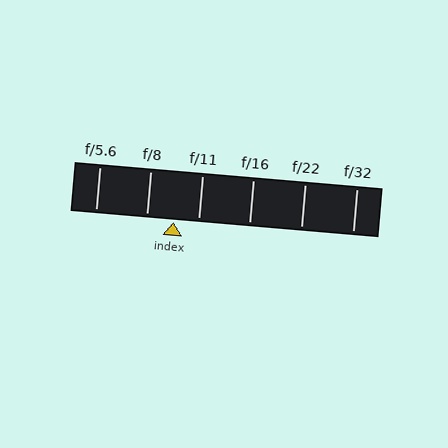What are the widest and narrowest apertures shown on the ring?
The widest aperture shown is f/5.6 and the narrowest is f/32.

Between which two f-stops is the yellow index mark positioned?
The index mark is between f/8 and f/11.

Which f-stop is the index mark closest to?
The index mark is closest to f/11.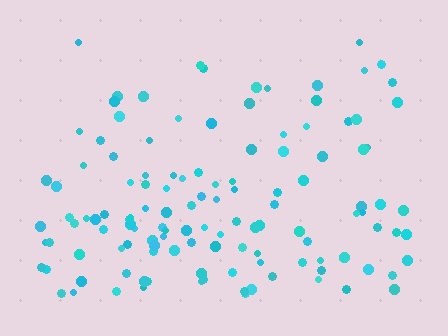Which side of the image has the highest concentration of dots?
The bottom.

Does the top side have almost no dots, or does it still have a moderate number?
Still a moderate number, just noticeably fewer than the bottom.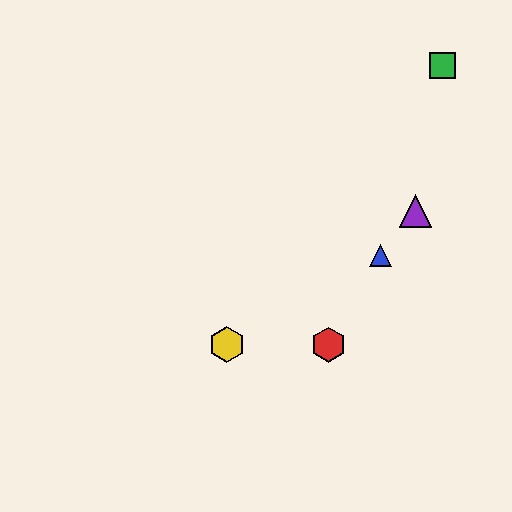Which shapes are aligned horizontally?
The red hexagon, the yellow hexagon are aligned horizontally.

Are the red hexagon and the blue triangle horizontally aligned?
No, the red hexagon is at y≈345 and the blue triangle is at y≈256.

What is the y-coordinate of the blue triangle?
The blue triangle is at y≈256.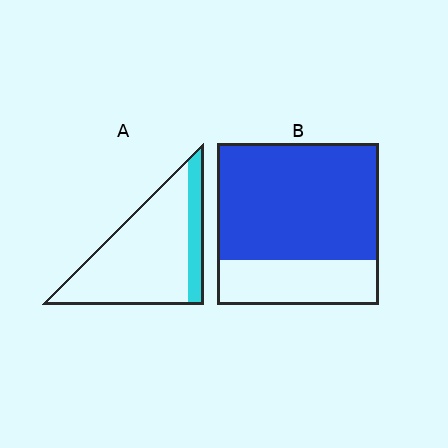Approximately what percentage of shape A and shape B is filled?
A is approximately 20% and B is approximately 70%.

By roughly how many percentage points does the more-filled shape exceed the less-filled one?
By roughly 55 percentage points (B over A).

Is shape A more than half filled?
No.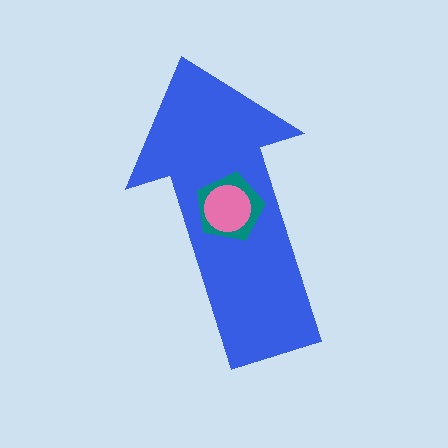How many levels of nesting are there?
3.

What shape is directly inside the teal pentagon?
The pink circle.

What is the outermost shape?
The blue arrow.